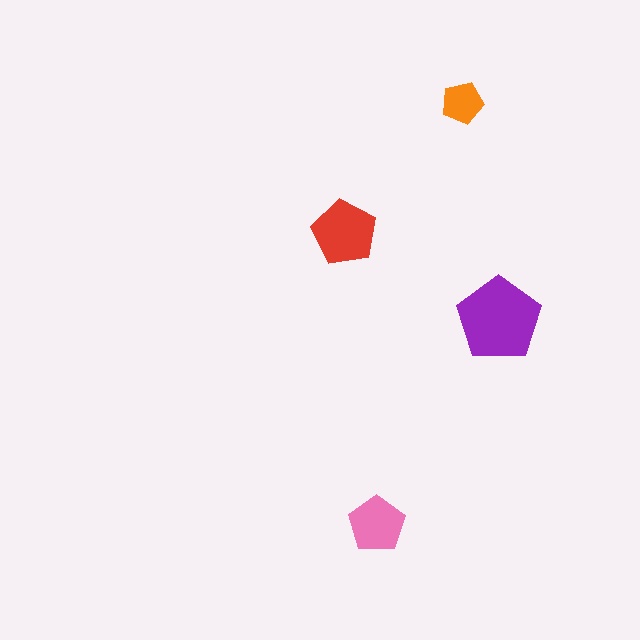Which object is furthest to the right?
The purple pentagon is rightmost.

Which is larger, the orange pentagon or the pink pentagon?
The pink one.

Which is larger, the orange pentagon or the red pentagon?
The red one.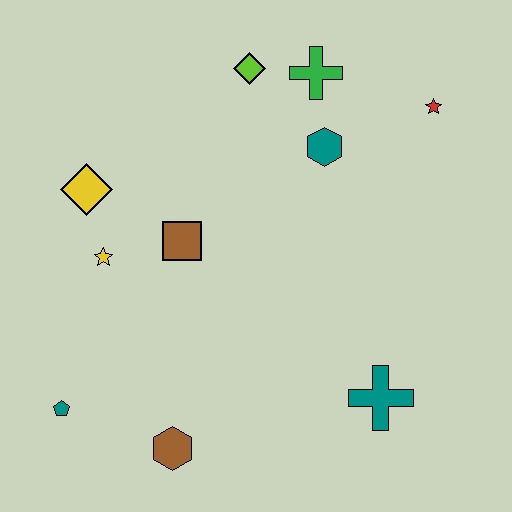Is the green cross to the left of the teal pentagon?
No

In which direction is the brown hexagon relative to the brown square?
The brown hexagon is below the brown square.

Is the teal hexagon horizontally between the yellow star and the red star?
Yes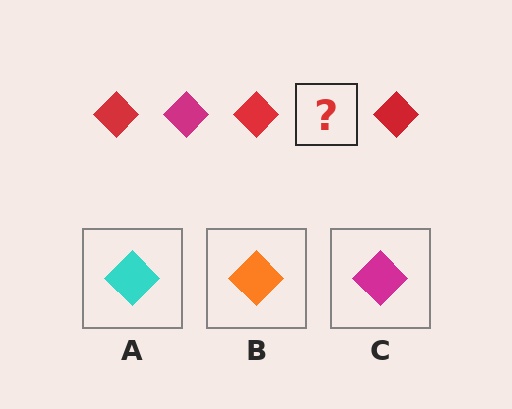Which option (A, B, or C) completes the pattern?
C.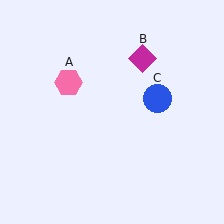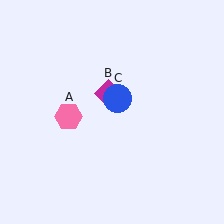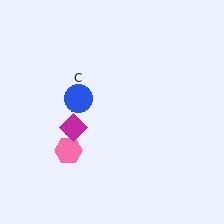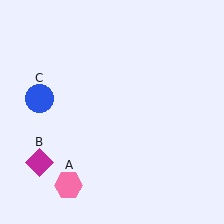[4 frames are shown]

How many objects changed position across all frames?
3 objects changed position: pink hexagon (object A), magenta diamond (object B), blue circle (object C).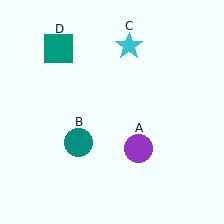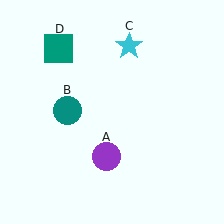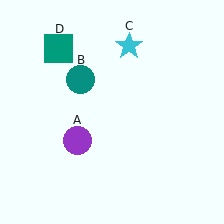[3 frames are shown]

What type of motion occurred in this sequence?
The purple circle (object A), teal circle (object B) rotated clockwise around the center of the scene.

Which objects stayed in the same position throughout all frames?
Cyan star (object C) and teal square (object D) remained stationary.